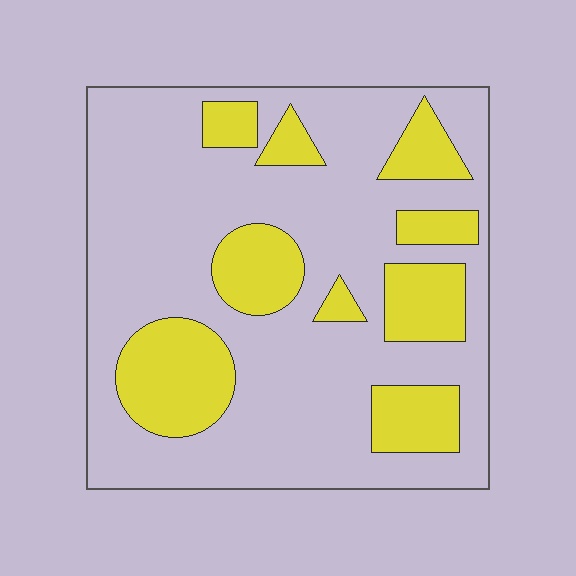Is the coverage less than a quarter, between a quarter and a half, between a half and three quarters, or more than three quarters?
Between a quarter and a half.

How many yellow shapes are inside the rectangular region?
9.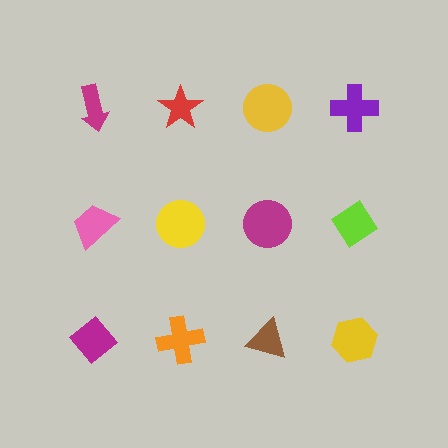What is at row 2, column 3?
A magenta circle.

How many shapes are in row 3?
4 shapes.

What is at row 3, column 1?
A magenta diamond.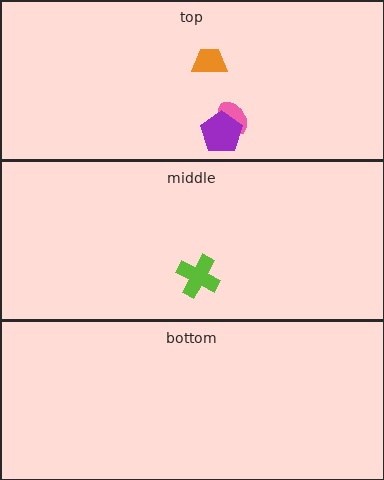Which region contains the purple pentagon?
The top region.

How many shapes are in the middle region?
1.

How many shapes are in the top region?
3.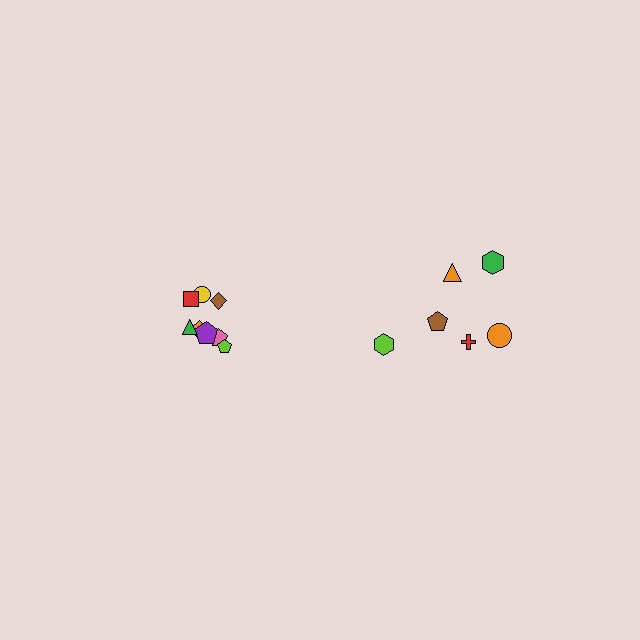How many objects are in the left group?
There are 8 objects.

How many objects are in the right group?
There are 6 objects.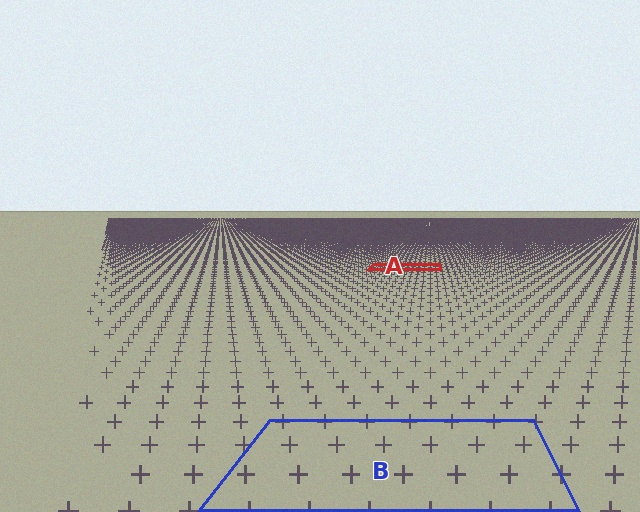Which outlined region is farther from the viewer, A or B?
Region A is farther from the viewer — the texture elements inside it appear smaller and more densely packed.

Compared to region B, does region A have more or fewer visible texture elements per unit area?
Region A has more texture elements per unit area — they are packed more densely because it is farther away.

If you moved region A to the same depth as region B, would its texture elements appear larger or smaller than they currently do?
They would appear larger. At a closer depth, the same texture elements are projected at a bigger on-screen size.